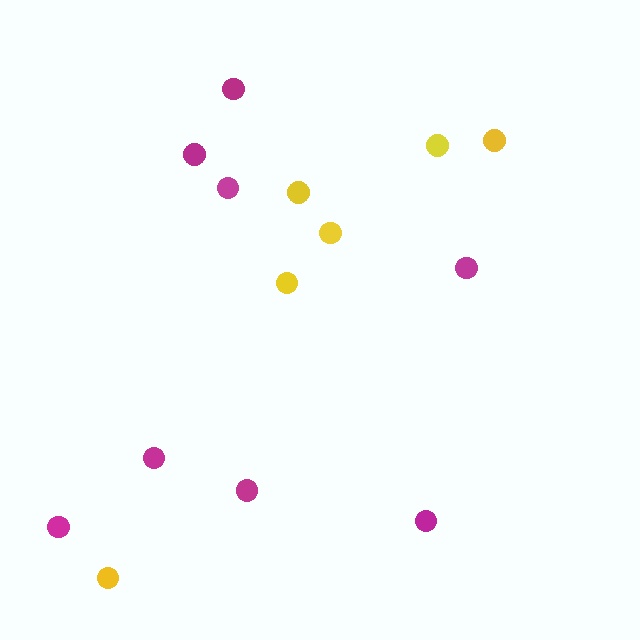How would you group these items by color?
There are 2 groups: one group of yellow circles (6) and one group of magenta circles (8).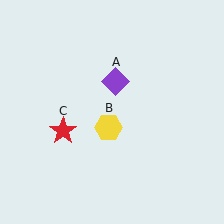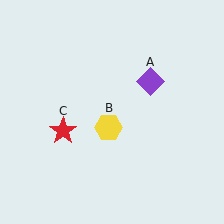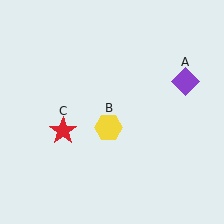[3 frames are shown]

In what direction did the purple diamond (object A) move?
The purple diamond (object A) moved right.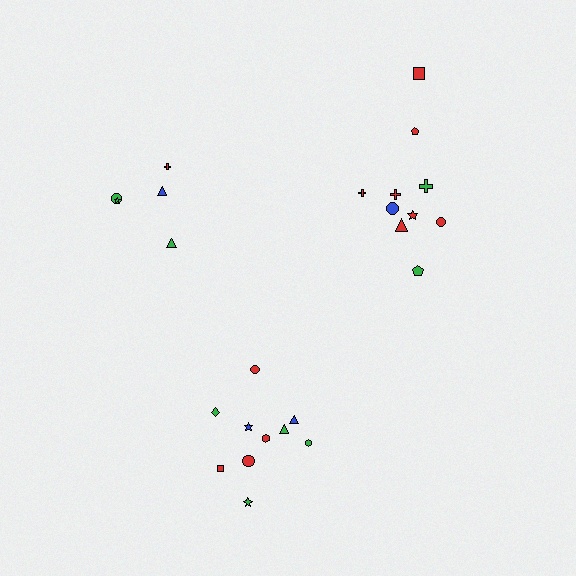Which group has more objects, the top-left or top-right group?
The top-right group.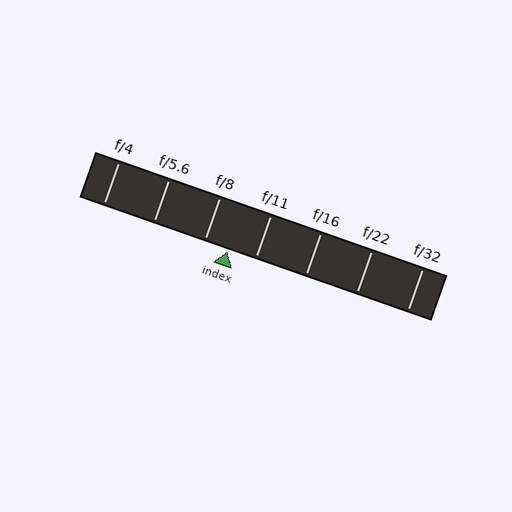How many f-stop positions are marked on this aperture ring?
There are 7 f-stop positions marked.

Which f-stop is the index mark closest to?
The index mark is closest to f/8.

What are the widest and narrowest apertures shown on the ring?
The widest aperture shown is f/4 and the narrowest is f/32.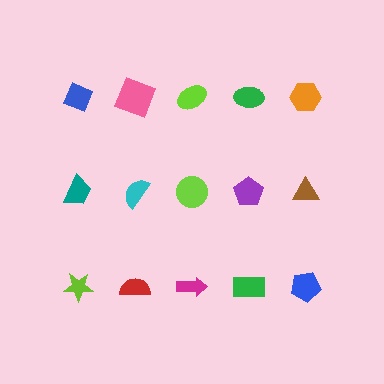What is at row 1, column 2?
A pink square.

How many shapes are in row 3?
5 shapes.